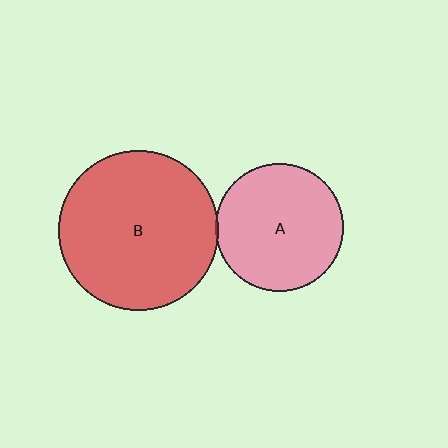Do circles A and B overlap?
Yes.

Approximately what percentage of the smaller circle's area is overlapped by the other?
Approximately 5%.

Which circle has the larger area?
Circle B (red).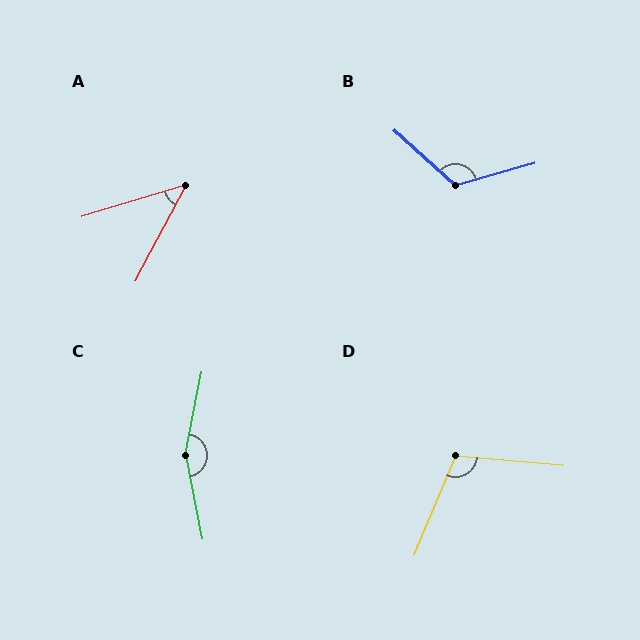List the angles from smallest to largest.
A (45°), D (108°), B (122°), C (157°).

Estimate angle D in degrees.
Approximately 108 degrees.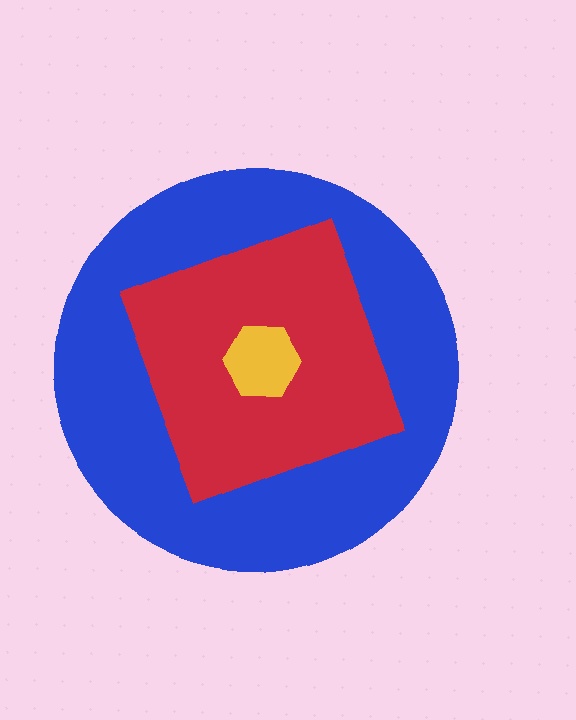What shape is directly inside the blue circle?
The red diamond.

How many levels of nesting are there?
3.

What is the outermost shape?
The blue circle.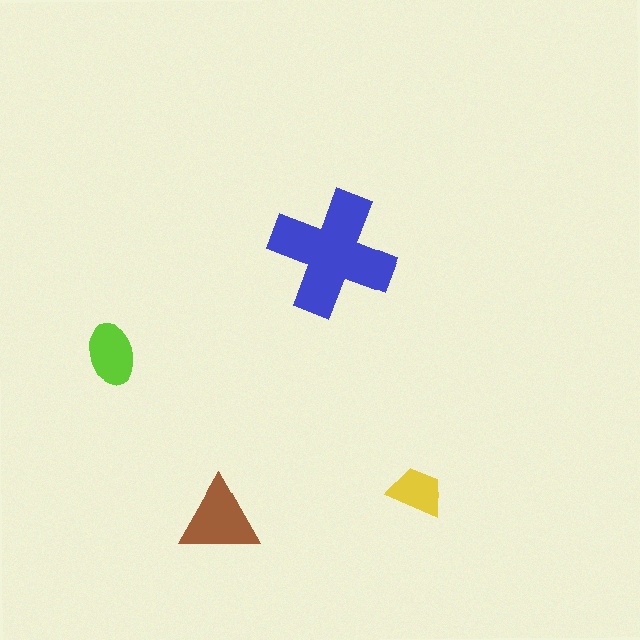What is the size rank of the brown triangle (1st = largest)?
2nd.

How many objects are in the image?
There are 4 objects in the image.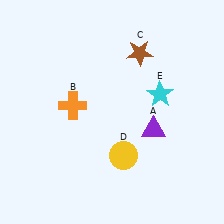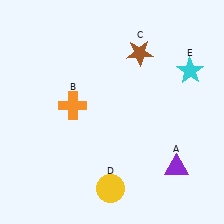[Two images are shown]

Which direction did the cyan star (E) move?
The cyan star (E) moved right.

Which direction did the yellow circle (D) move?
The yellow circle (D) moved down.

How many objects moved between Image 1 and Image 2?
3 objects moved between the two images.